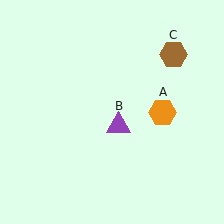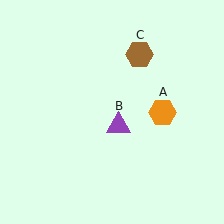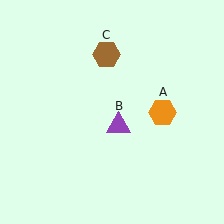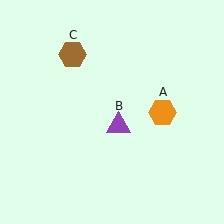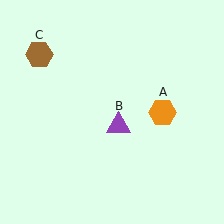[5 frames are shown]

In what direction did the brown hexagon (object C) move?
The brown hexagon (object C) moved left.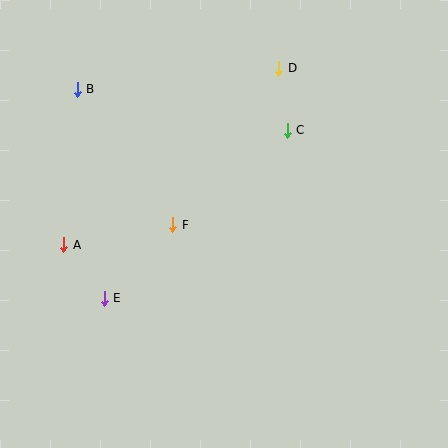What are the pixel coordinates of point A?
Point A is at (64, 245).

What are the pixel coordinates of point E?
Point E is at (104, 298).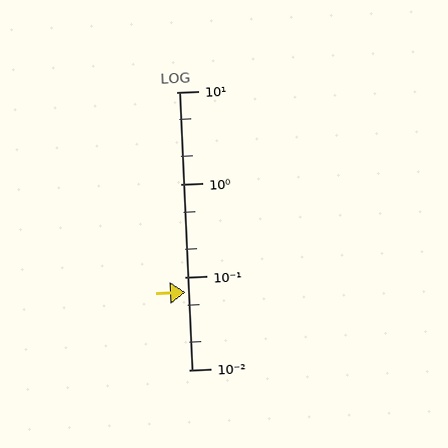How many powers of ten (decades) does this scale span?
The scale spans 3 decades, from 0.01 to 10.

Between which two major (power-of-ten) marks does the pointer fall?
The pointer is between 0.01 and 0.1.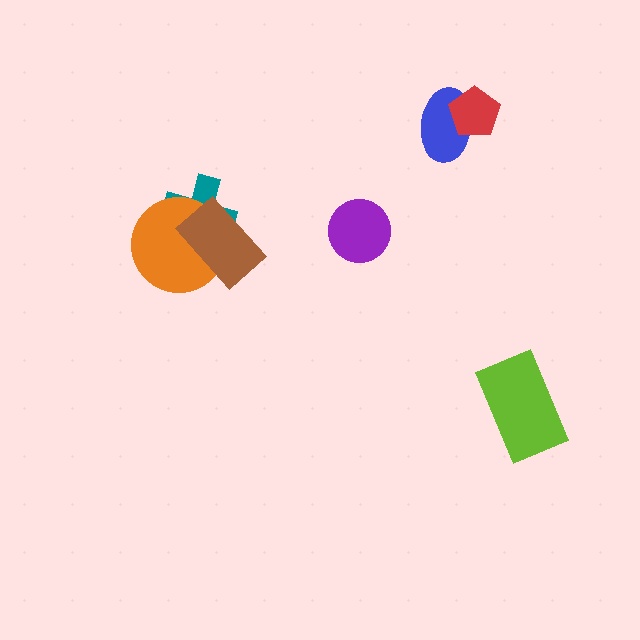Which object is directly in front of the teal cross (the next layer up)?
The orange circle is directly in front of the teal cross.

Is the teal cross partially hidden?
Yes, it is partially covered by another shape.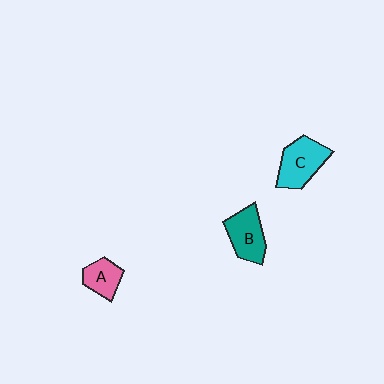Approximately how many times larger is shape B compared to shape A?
Approximately 1.4 times.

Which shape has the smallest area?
Shape A (pink).